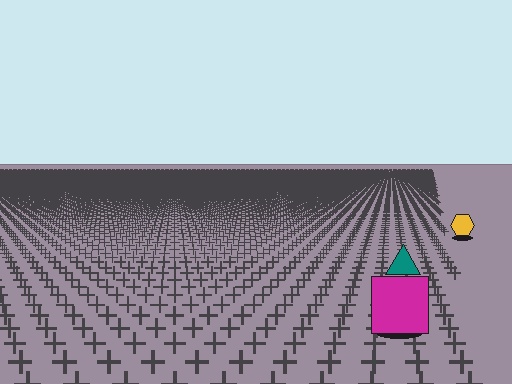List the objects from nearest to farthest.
From nearest to farthest: the magenta square, the teal triangle, the yellow hexagon.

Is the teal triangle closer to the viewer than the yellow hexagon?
Yes. The teal triangle is closer — you can tell from the texture gradient: the ground texture is coarser near it.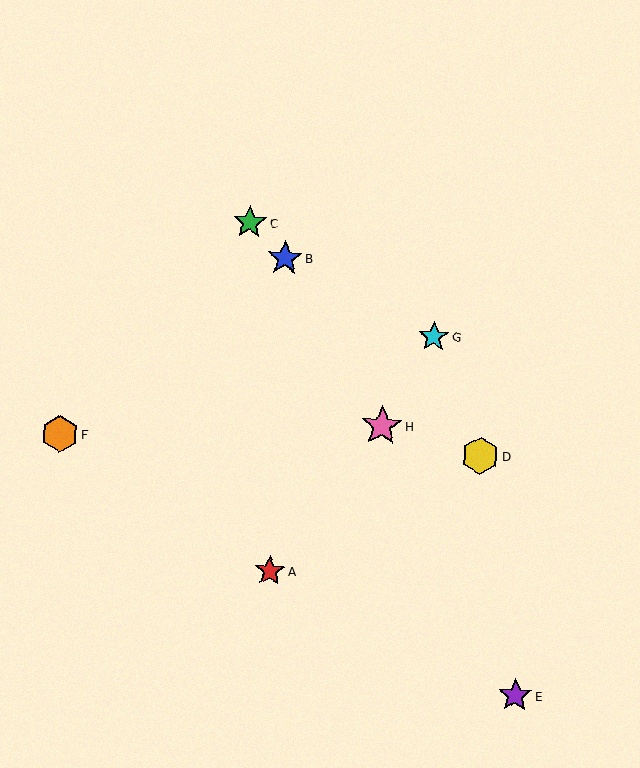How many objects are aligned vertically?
2 objects (A, B) are aligned vertically.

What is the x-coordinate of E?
Object E is at x≈515.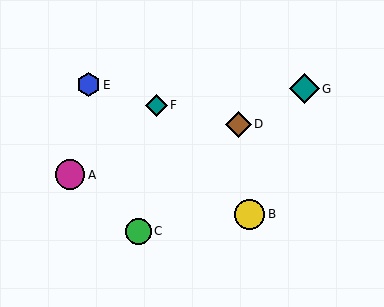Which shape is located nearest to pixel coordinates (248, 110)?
The brown diamond (labeled D) at (238, 124) is nearest to that location.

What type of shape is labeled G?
Shape G is a teal diamond.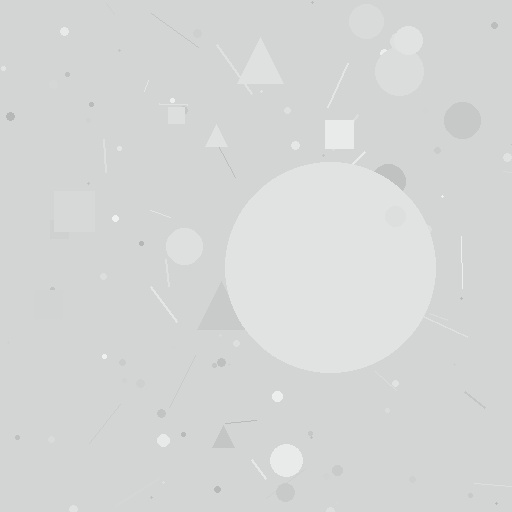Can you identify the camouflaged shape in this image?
The camouflaged shape is a circle.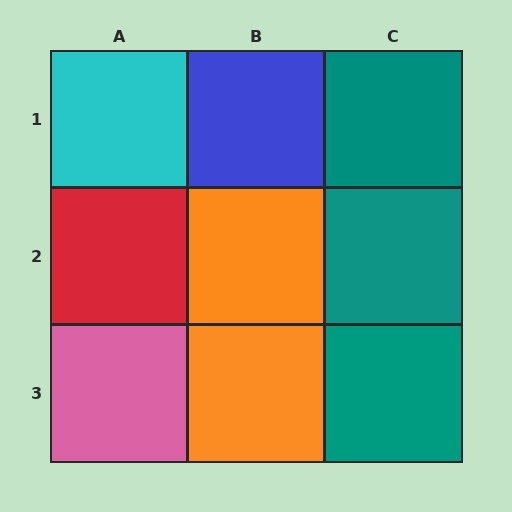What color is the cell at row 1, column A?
Cyan.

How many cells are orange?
2 cells are orange.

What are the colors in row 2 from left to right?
Red, orange, teal.